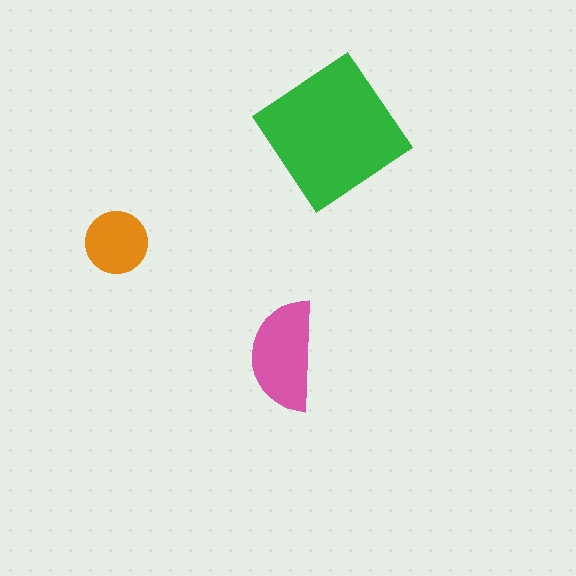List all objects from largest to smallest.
The green diamond, the pink semicircle, the orange circle.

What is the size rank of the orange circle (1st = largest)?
3rd.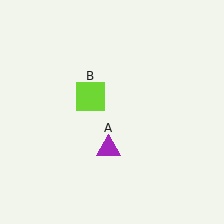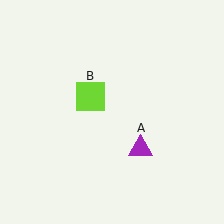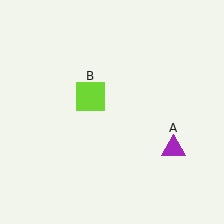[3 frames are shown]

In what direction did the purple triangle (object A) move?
The purple triangle (object A) moved right.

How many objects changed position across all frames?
1 object changed position: purple triangle (object A).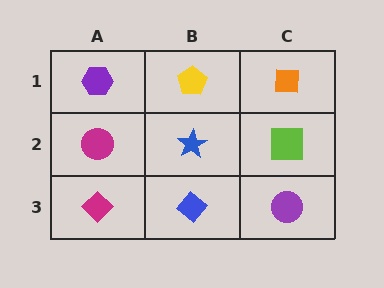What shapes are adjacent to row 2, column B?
A yellow pentagon (row 1, column B), a blue diamond (row 3, column B), a magenta circle (row 2, column A), a lime square (row 2, column C).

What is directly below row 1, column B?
A blue star.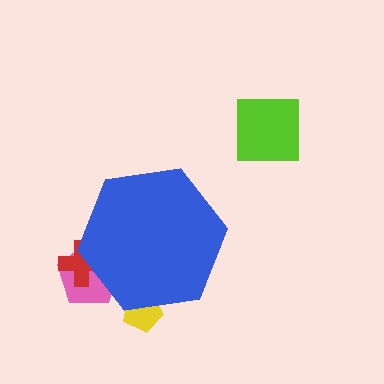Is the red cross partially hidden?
Yes, the red cross is partially hidden behind the blue hexagon.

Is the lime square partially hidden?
No, the lime square is fully visible.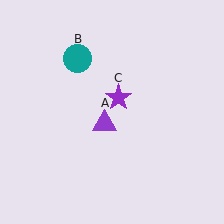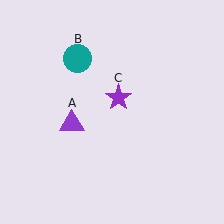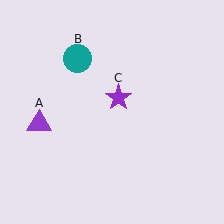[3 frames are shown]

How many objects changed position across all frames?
1 object changed position: purple triangle (object A).